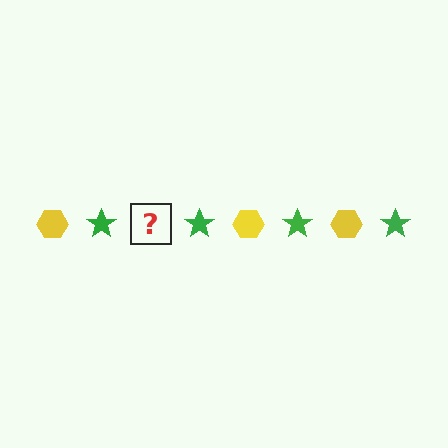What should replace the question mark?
The question mark should be replaced with a yellow hexagon.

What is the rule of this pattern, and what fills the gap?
The rule is that the pattern alternates between yellow hexagon and green star. The gap should be filled with a yellow hexagon.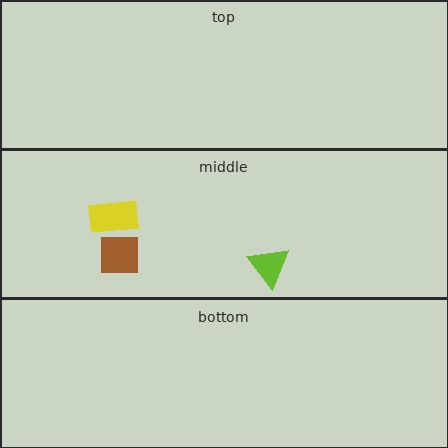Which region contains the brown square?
The middle region.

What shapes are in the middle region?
The lime triangle, the yellow rectangle, the brown square.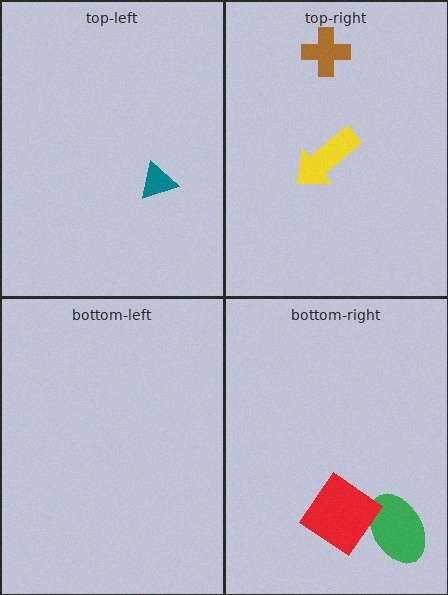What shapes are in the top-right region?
The yellow arrow, the brown cross.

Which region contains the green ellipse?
The bottom-right region.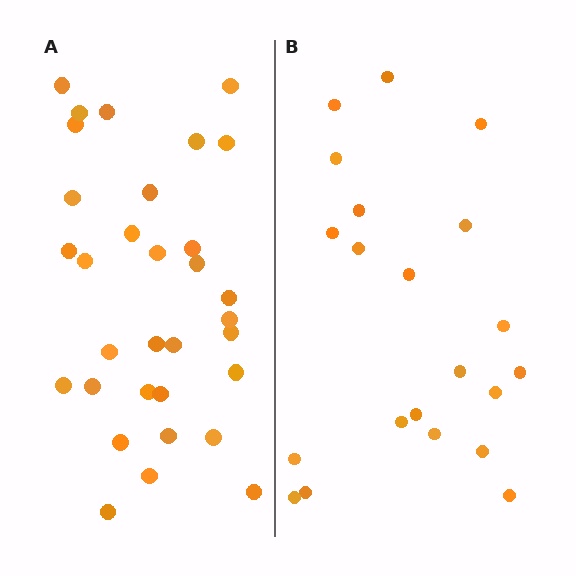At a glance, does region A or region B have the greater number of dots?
Region A (the left region) has more dots.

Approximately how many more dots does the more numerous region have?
Region A has roughly 12 or so more dots than region B.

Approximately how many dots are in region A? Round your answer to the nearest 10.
About 30 dots. (The exact count is 32, which rounds to 30.)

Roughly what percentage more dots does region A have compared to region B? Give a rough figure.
About 50% more.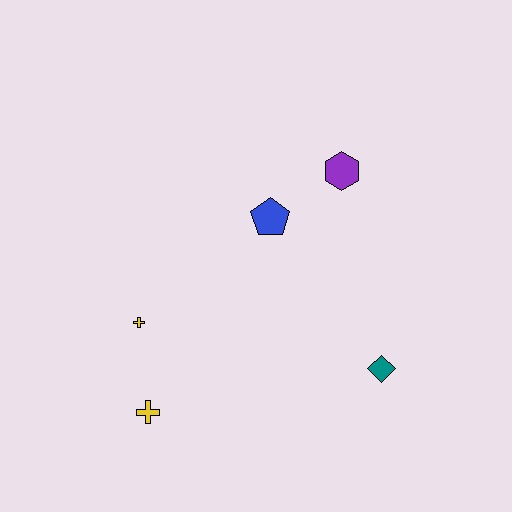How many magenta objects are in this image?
There are no magenta objects.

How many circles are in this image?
There are no circles.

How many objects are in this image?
There are 5 objects.